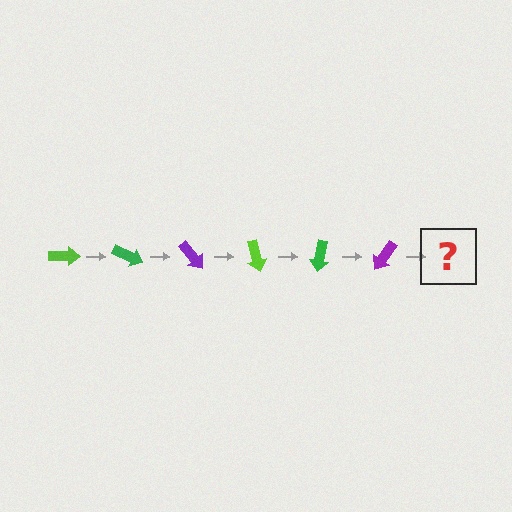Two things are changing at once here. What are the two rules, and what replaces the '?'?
The two rules are that it rotates 25 degrees each step and the color cycles through lime, green, and purple. The '?' should be a lime arrow, rotated 150 degrees from the start.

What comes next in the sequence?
The next element should be a lime arrow, rotated 150 degrees from the start.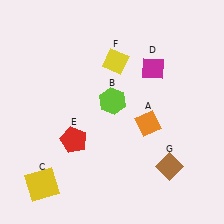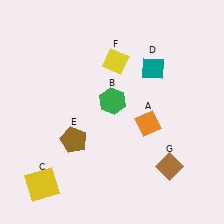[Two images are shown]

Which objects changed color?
B changed from lime to green. D changed from magenta to teal. E changed from red to brown.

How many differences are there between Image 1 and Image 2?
There are 3 differences between the two images.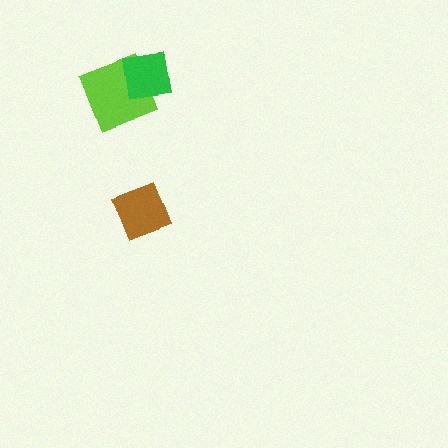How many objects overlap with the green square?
1 object overlaps with the green square.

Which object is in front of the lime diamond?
The green square is in front of the lime diamond.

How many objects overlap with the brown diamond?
0 objects overlap with the brown diamond.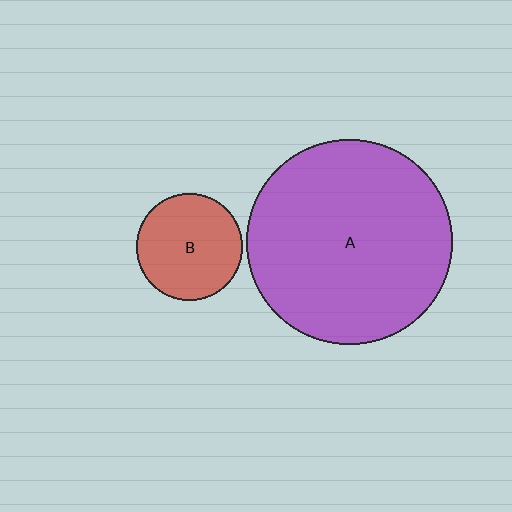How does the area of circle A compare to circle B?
Approximately 3.7 times.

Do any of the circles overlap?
No, none of the circles overlap.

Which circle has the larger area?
Circle A (purple).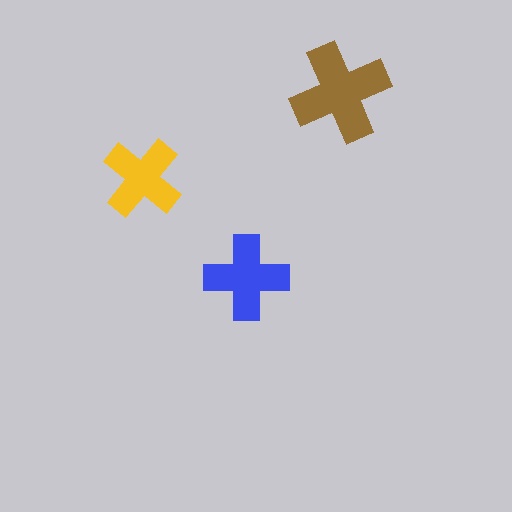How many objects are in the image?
There are 3 objects in the image.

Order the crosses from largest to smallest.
the brown one, the blue one, the yellow one.